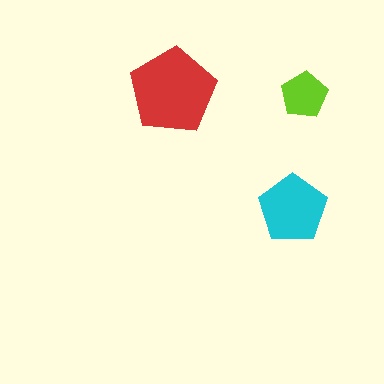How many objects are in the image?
There are 3 objects in the image.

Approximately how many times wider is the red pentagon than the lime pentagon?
About 2 times wider.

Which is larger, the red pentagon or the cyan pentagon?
The red one.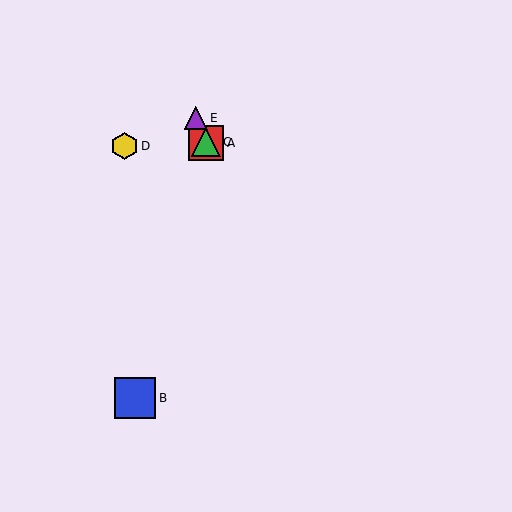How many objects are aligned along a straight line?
3 objects (A, C, E) are aligned along a straight line.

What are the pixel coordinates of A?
Object A is at (206, 143).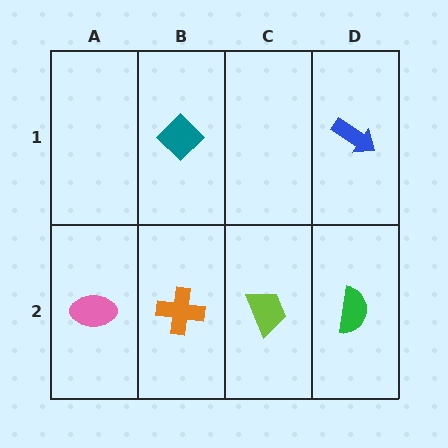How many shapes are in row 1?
2 shapes.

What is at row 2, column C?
A lime trapezoid.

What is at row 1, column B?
A teal diamond.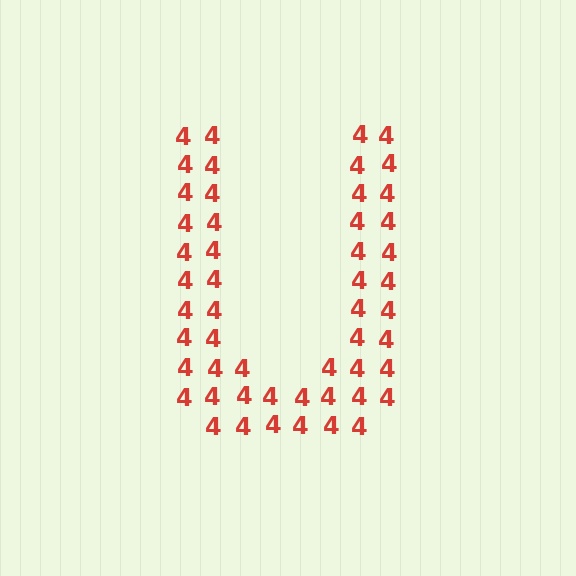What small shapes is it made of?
It is made of small digit 4's.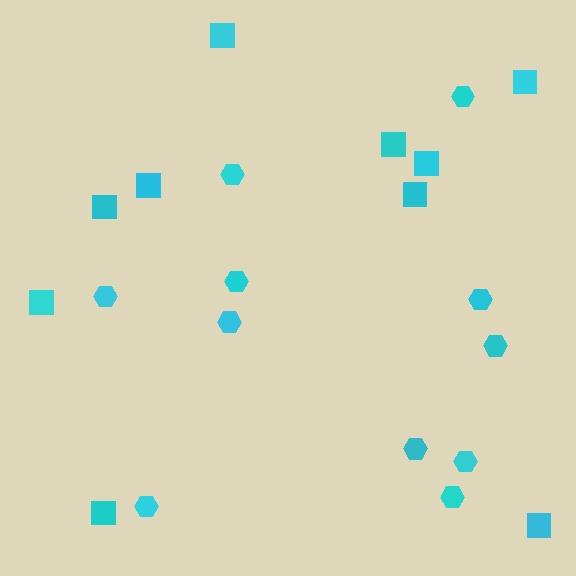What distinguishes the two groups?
There are 2 groups: one group of hexagons (11) and one group of squares (10).